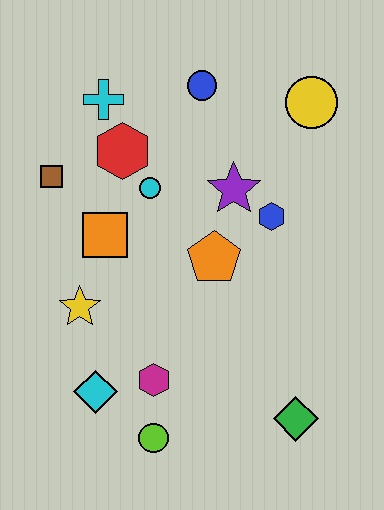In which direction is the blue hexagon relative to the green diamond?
The blue hexagon is above the green diamond.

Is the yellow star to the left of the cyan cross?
Yes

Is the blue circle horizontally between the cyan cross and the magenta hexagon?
No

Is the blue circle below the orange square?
No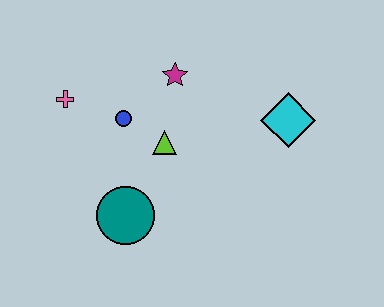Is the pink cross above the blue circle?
Yes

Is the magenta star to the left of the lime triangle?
No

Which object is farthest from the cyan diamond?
The pink cross is farthest from the cyan diamond.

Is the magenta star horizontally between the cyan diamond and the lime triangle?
Yes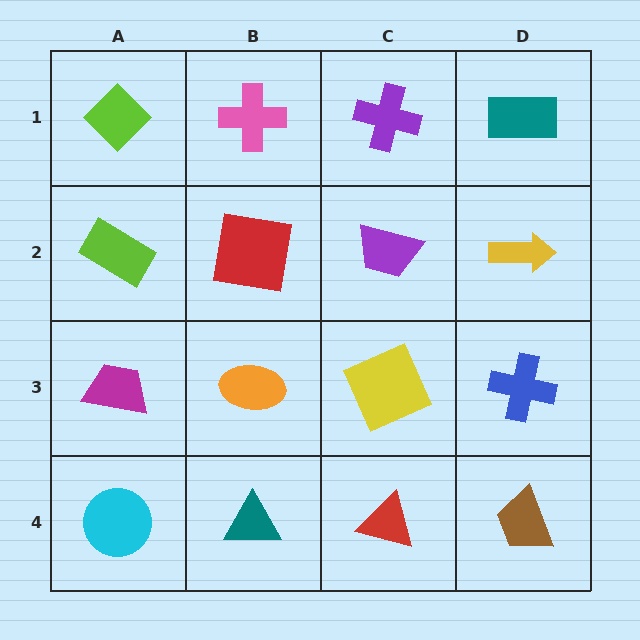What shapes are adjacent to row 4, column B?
An orange ellipse (row 3, column B), a cyan circle (row 4, column A), a red triangle (row 4, column C).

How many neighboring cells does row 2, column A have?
3.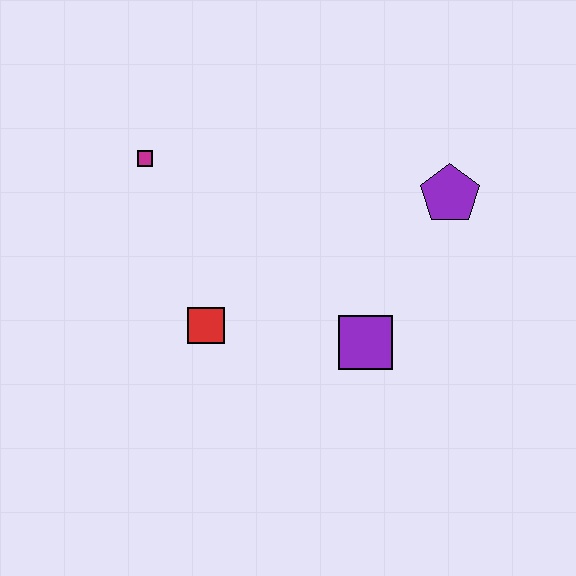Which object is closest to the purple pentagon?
The purple square is closest to the purple pentagon.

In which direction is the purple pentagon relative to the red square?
The purple pentagon is to the right of the red square.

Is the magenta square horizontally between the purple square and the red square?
No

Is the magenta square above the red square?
Yes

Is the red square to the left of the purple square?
Yes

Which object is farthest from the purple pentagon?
The magenta square is farthest from the purple pentagon.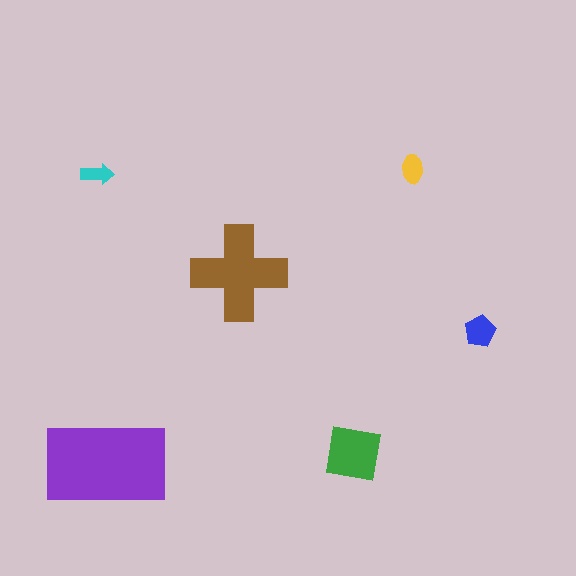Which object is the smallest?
The cyan arrow.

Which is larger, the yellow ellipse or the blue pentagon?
The blue pentagon.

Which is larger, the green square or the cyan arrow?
The green square.